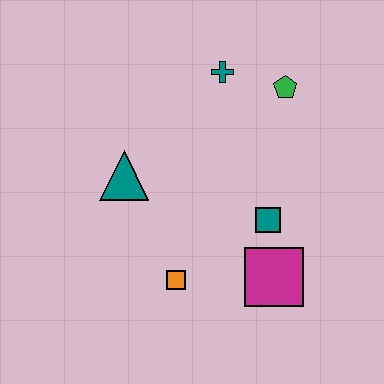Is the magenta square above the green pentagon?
No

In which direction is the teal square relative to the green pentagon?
The teal square is below the green pentagon.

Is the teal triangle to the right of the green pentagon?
No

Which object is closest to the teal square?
The magenta square is closest to the teal square.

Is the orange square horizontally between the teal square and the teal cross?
No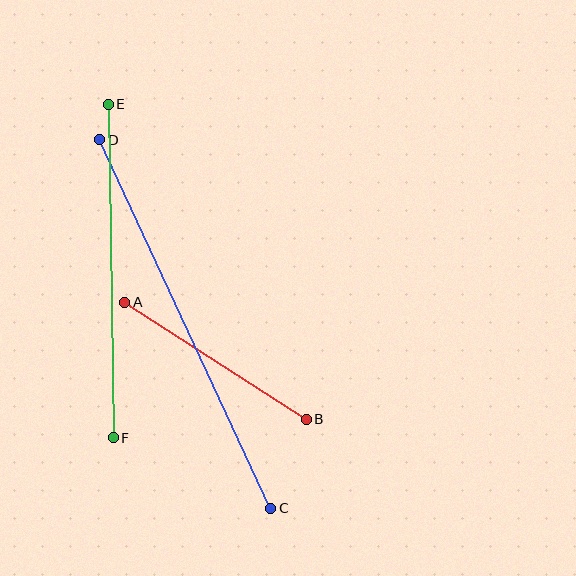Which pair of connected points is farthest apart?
Points C and D are farthest apart.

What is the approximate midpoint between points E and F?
The midpoint is at approximately (111, 271) pixels.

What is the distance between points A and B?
The distance is approximately 216 pixels.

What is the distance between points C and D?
The distance is approximately 406 pixels.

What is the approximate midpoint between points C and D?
The midpoint is at approximately (185, 324) pixels.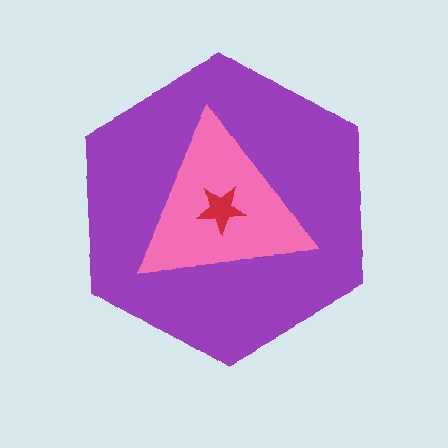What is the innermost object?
The red star.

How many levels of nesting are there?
3.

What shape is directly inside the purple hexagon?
The pink triangle.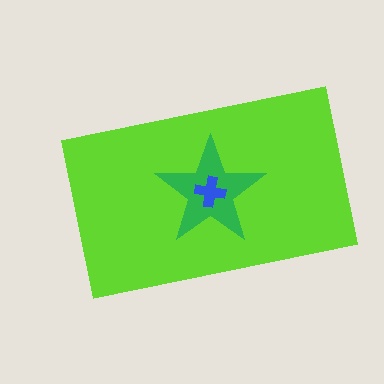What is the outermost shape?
The lime rectangle.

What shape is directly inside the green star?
The blue cross.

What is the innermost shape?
The blue cross.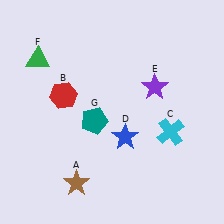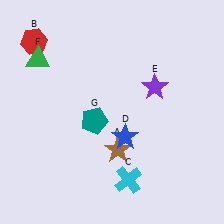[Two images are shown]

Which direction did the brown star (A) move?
The brown star (A) moved right.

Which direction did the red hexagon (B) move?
The red hexagon (B) moved up.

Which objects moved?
The objects that moved are: the brown star (A), the red hexagon (B), the cyan cross (C).